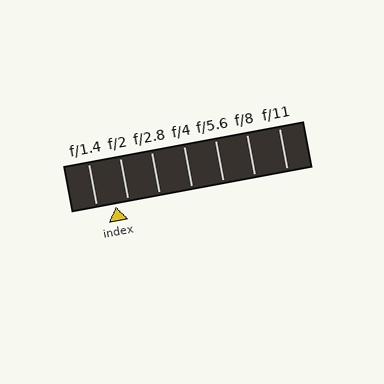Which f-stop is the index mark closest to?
The index mark is closest to f/2.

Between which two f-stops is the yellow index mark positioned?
The index mark is between f/1.4 and f/2.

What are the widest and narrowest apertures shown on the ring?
The widest aperture shown is f/1.4 and the narrowest is f/11.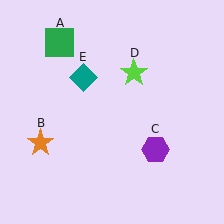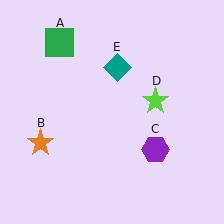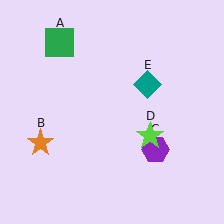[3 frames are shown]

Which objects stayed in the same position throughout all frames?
Green square (object A) and orange star (object B) and purple hexagon (object C) remained stationary.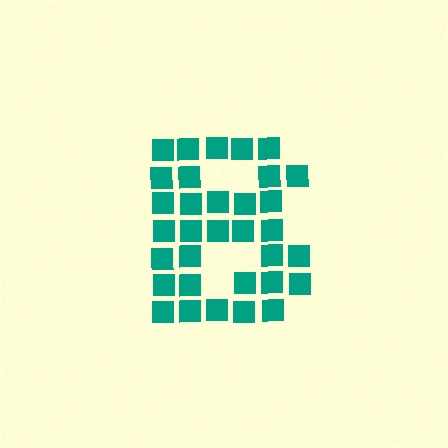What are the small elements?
The small elements are squares.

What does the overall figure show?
The overall figure shows the letter B.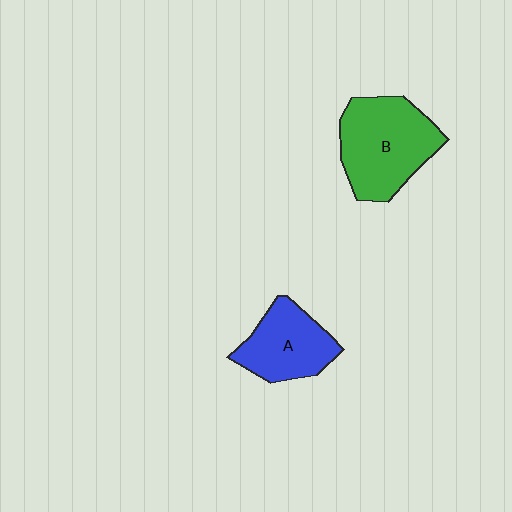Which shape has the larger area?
Shape B (green).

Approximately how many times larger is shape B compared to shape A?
Approximately 1.4 times.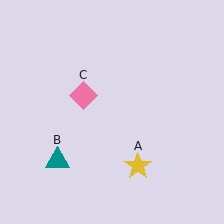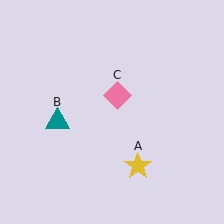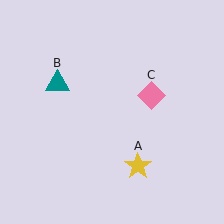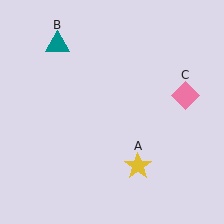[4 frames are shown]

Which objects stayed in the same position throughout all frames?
Yellow star (object A) remained stationary.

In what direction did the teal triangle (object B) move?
The teal triangle (object B) moved up.